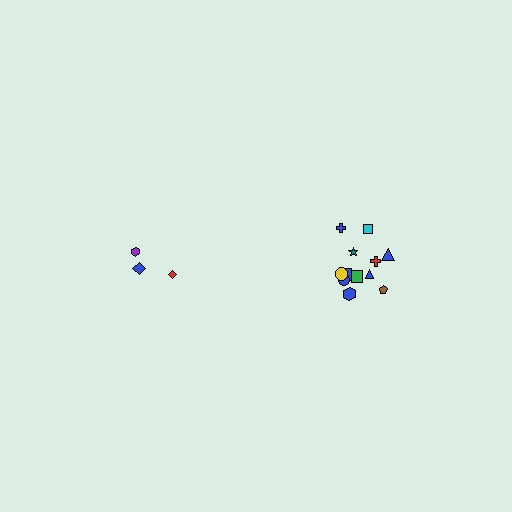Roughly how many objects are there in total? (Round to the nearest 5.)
Roughly 15 objects in total.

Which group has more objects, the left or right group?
The right group.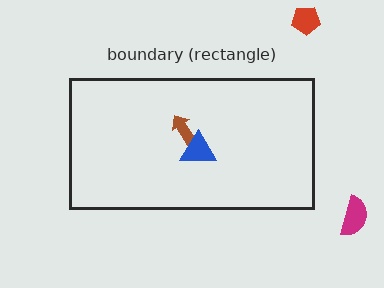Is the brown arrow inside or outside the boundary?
Inside.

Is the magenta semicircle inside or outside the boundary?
Outside.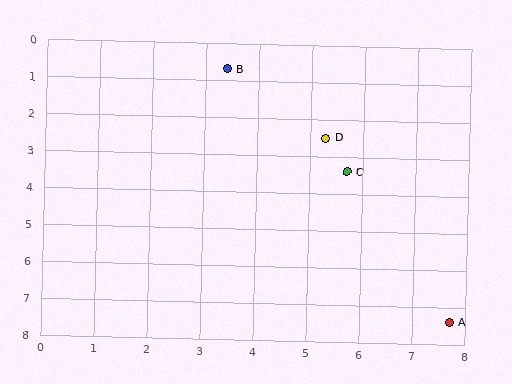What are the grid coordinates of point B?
Point B is at approximately (3.4, 0.7).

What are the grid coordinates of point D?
Point D is at approximately (5.3, 2.5).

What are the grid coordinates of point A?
Point A is at approximately (7.7, 7.4).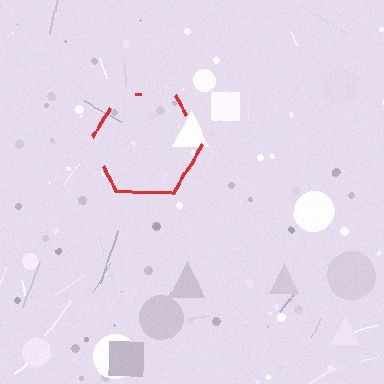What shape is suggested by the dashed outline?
The dashed outline suggests a hexagon.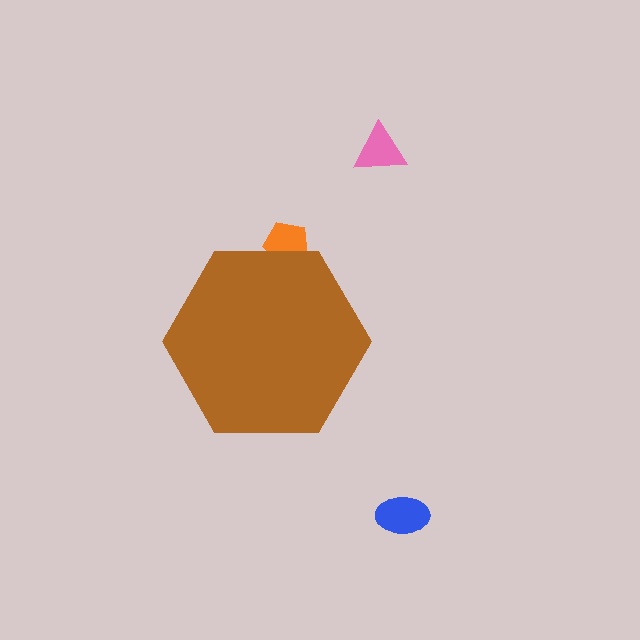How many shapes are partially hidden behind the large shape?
1 shape is partially hidden.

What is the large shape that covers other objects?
A brown hexagon.